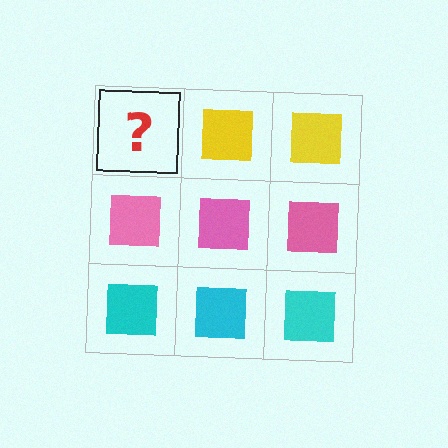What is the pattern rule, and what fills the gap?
The rule is that each row has a consistent color. The gap should be filled with a yellow square.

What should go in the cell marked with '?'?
The missing cell should contain a yellow square.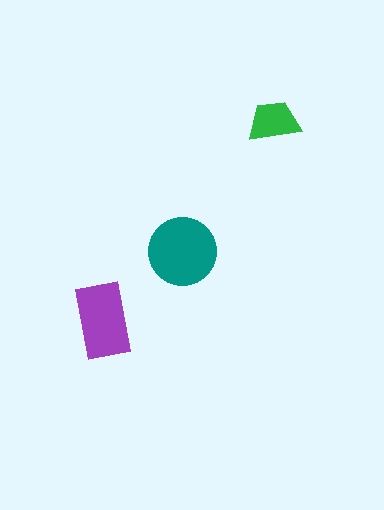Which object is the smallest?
The green trapezoid.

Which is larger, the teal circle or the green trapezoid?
The teal circle.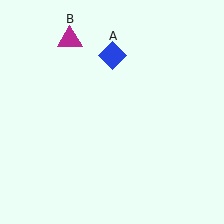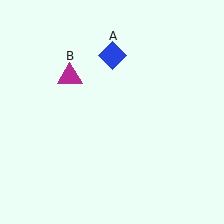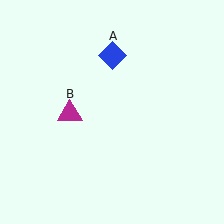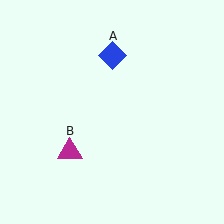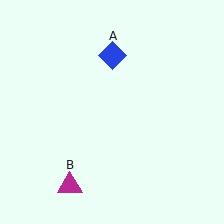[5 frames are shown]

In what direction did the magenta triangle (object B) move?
The magenta triangle (object B) moved down.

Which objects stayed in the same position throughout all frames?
Blue diamond (object A) remained stationary.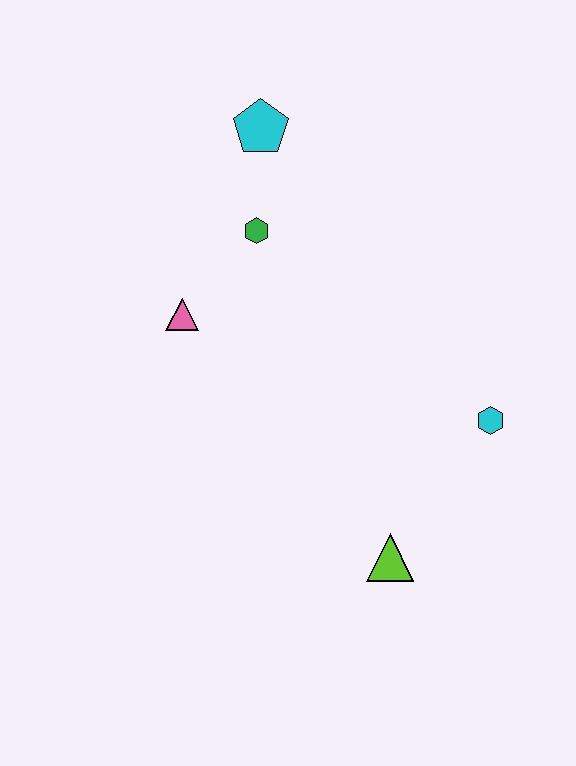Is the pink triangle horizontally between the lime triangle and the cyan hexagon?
No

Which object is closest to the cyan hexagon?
The lime triangle is closest to the cyan hexagon.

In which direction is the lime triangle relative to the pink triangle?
The lime triangle is below the pink triangle.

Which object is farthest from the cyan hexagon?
The cyan pentagon is farthest from the cyan hexagon.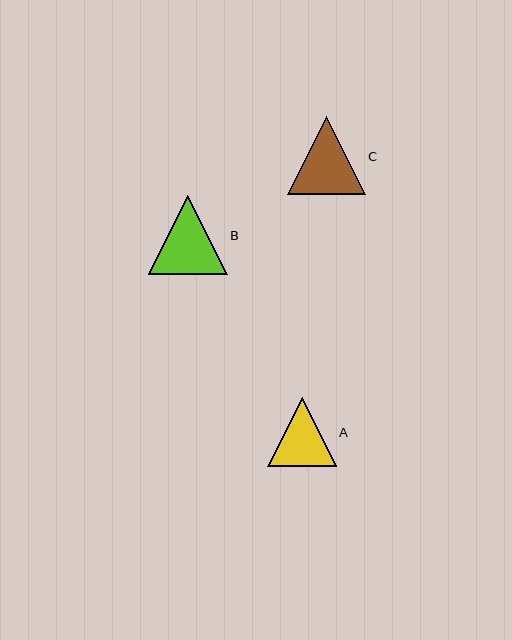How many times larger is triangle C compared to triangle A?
Triangle C is approximately 1.1 times the size of triangle A.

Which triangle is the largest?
Triangle B is the largest with a size of approximately 79 pixels.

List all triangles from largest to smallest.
From largest to smallest: B, C, A.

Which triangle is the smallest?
Triangle A is the smallest with a size of approximately 68 pixels.